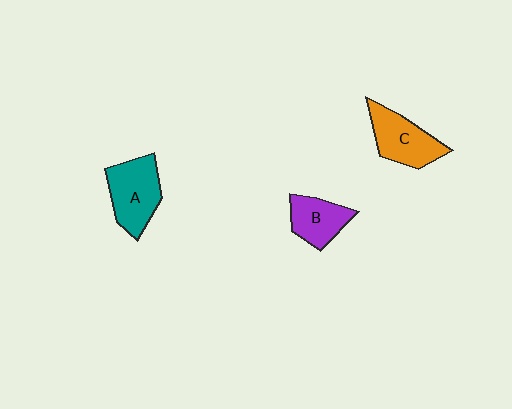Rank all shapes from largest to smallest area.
From largest to smallest: A (teal), C (orange), B (purple).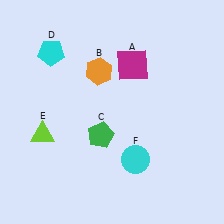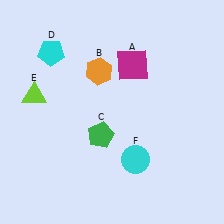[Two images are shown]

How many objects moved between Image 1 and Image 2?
1 object moved between the two images.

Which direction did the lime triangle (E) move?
The lime triangle (E) moved up.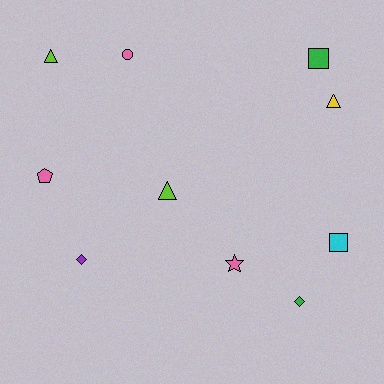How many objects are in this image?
There are 10 objects.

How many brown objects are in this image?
There are no brown objects.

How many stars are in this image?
There is 1 star.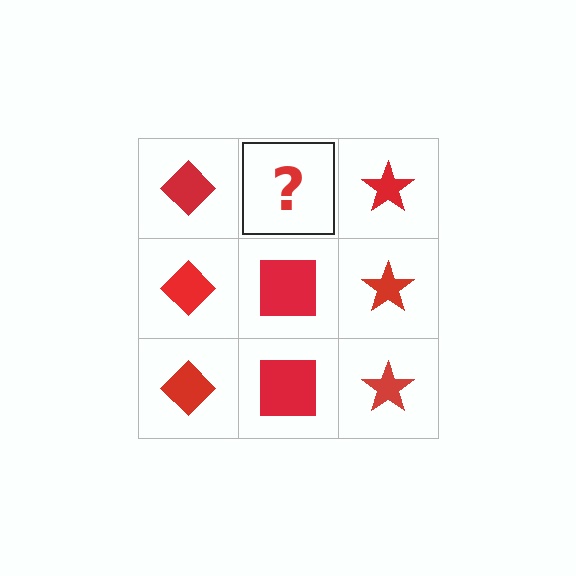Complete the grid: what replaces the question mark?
The question mark should be replaced with a red square.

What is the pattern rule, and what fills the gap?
The rule is that each column has a consistent shape. The gap should be filled with a red square.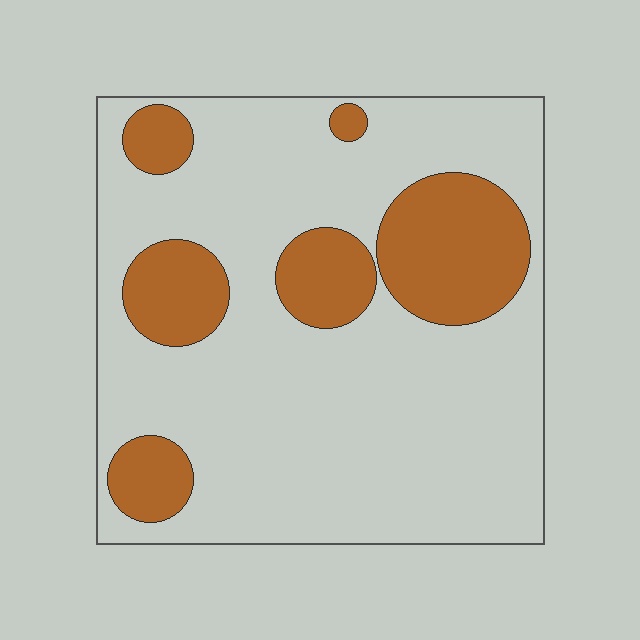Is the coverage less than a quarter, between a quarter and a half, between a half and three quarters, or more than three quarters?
Less than a quarter.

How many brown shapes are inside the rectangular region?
6.